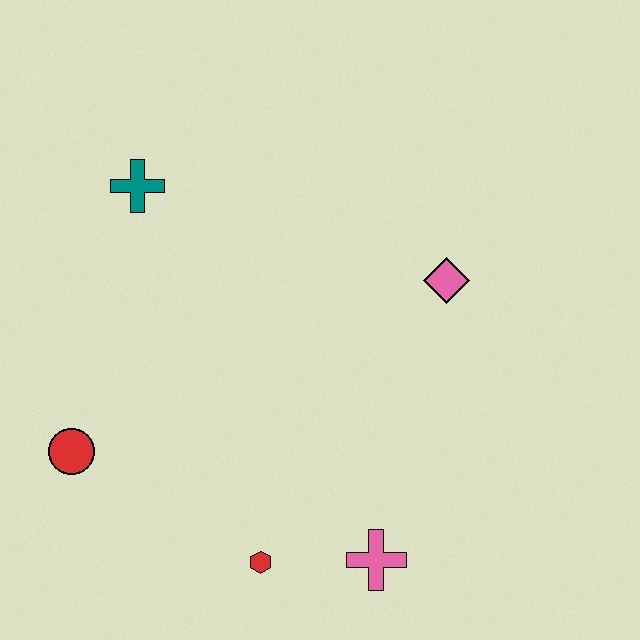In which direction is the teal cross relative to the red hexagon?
The teal cross is above the red hexagon.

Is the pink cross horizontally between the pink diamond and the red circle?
Yes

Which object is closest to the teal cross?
The red circle is closest to the teal cross.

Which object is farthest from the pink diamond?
The red circle is farthest from the pink diamond.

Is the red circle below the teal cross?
Yes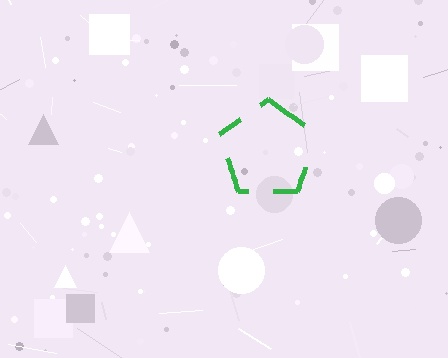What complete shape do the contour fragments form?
The contour fragments form a pentagon.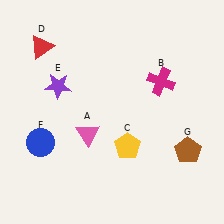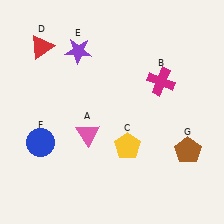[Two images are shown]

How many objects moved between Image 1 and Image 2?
1 object moved between the two images.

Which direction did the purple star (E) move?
The purple star (E) moved up.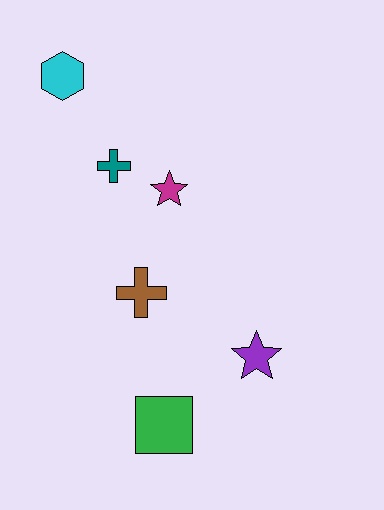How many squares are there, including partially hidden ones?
There is 1 square.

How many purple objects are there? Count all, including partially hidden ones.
There is 1 purple object.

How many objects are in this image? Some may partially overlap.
There are 6 objects.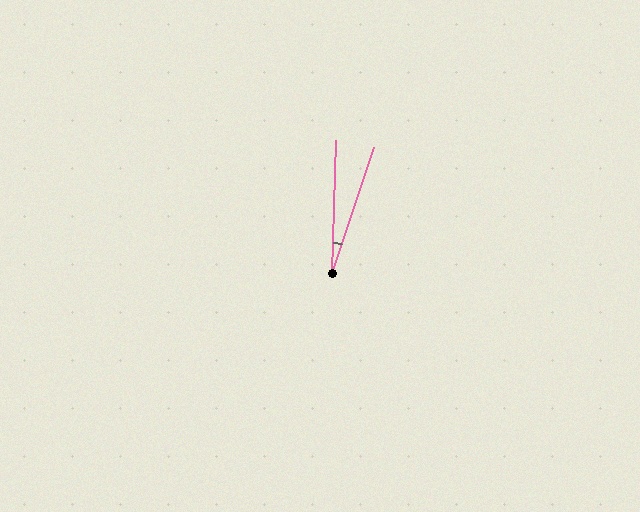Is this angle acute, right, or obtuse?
It is acute.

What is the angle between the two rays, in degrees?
Approximately 17 degrees.